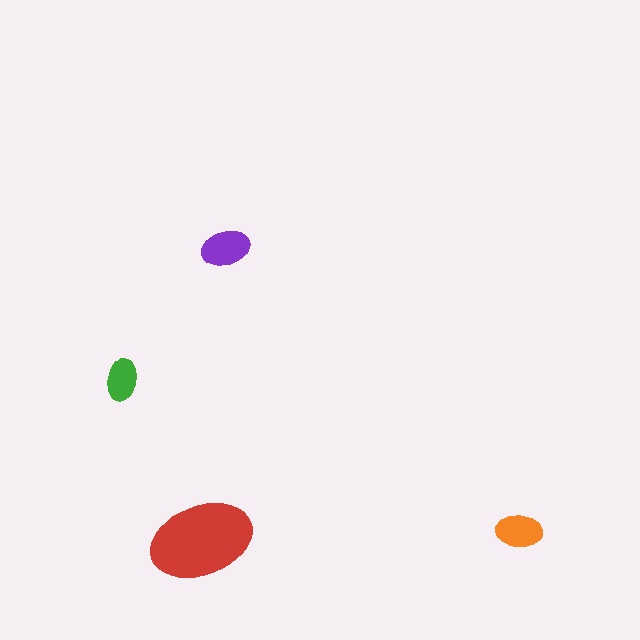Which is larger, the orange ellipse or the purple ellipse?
The purple one.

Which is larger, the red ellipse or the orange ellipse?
The red one.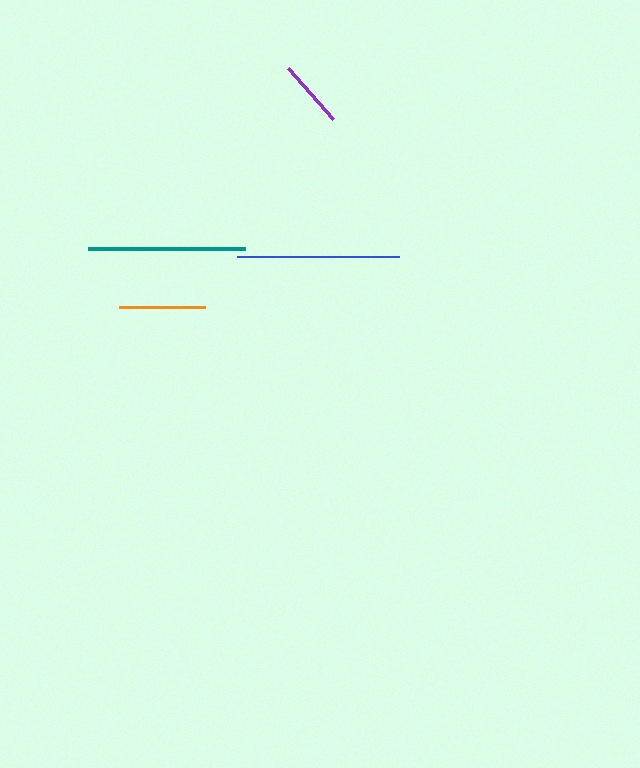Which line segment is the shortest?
The purple line is the shortest at approximately 67 pixels.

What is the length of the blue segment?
The blue segment is approximately 162 pixels long.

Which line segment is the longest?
The blue line is the longest at approximately 162 pixels.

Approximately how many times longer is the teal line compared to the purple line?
The teal line is approximately 2.3 times the length of the purple line.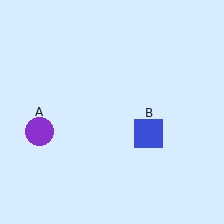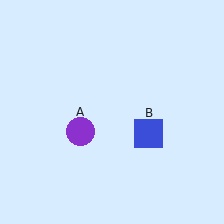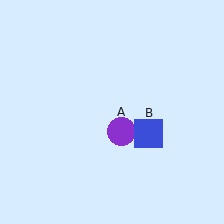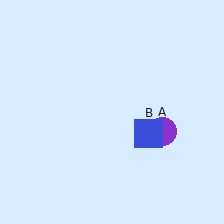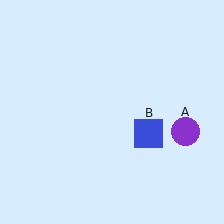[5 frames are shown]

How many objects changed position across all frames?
1 object changed position: purple circle (object A).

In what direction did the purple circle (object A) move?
The purple circle (object A) moved right.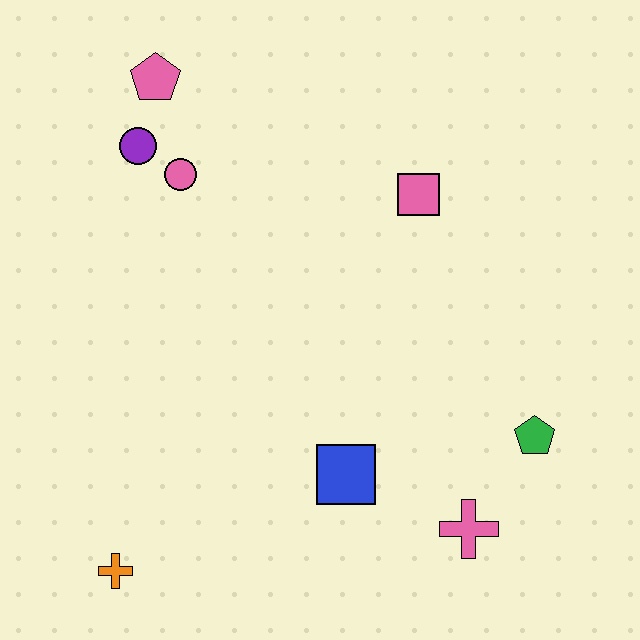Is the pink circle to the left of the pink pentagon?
No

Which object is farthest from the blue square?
The pink pentagon is farthest from the blue square.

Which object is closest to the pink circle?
The purple circle is closest to the pink circle.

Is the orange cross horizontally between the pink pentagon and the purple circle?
No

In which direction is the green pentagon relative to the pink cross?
The green pentagon is above the pink cross.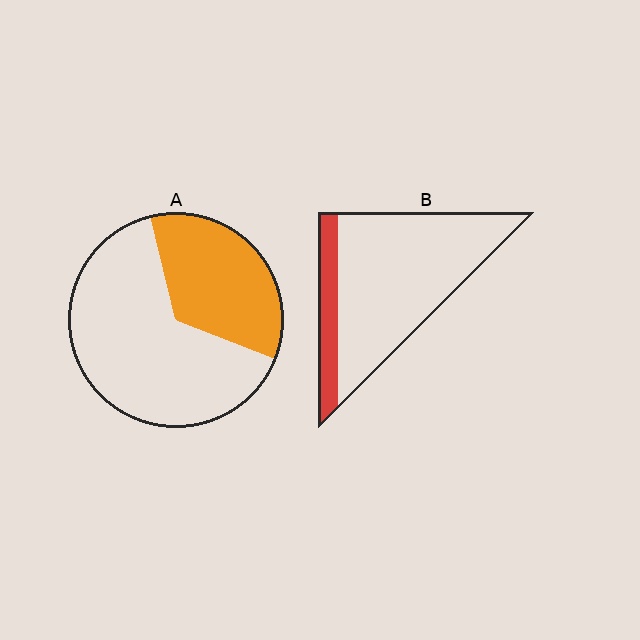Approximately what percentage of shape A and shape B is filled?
A is approximately 35% and B is approximately 20%.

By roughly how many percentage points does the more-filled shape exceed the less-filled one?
By roughly 15 percentage points (A over B).